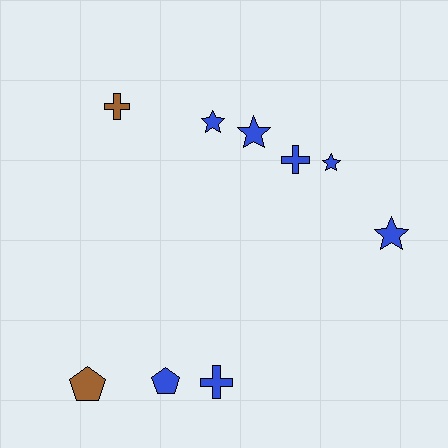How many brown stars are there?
There are no brown stars.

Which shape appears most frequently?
Star, with 4 objects.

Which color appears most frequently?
Blue, with 7 objects.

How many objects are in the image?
There are 9 objects.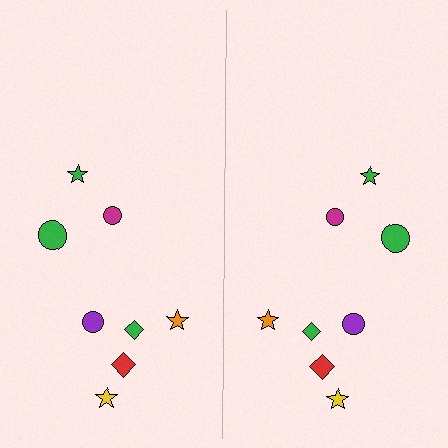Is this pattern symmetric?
Yes, this pattern has bilateral (reflection) symmetry.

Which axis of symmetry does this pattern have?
The pattern has a vertical axis of symmetry running through the center of the image.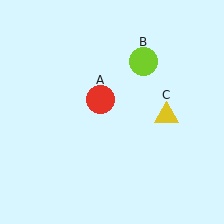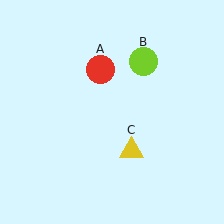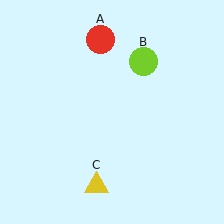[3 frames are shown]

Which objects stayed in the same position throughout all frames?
Lime circle (object B) remained stationary.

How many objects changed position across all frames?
2 objects changed position: red circle (object A), yellow triangle (object C).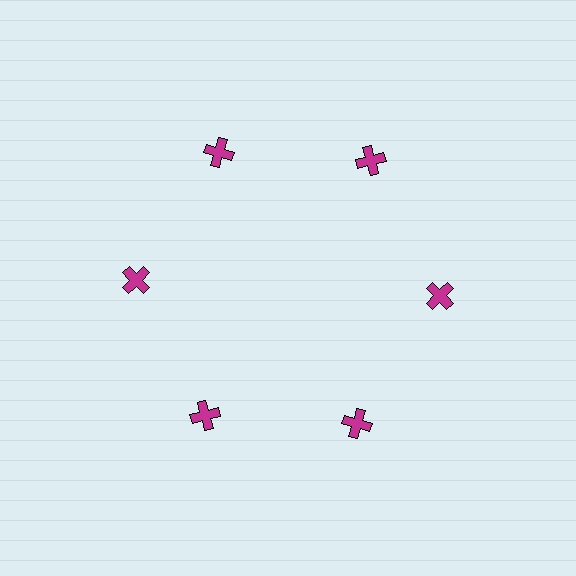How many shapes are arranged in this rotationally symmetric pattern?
There are 6 shapes, arranged in 6 groups of 1.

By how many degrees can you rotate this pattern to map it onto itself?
The pattern maps onto itself every 60 degrees of rotation.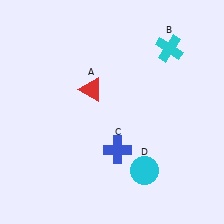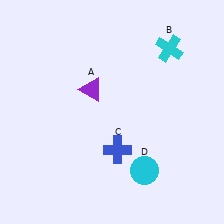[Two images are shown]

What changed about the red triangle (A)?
In Image 1, A is red. In Image 2, it changed to purple.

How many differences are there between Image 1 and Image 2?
There is 1 difference between the two images.